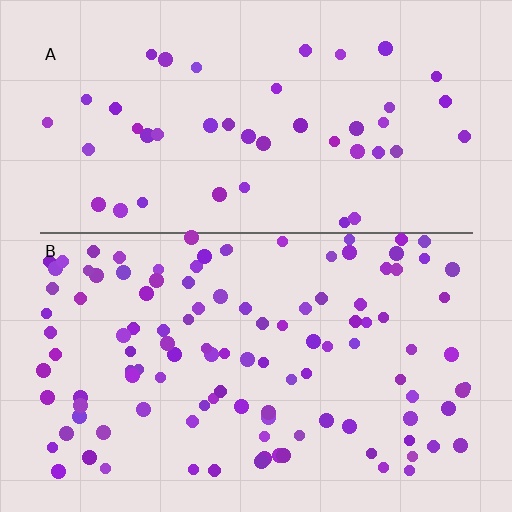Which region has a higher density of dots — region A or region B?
B (the bottom).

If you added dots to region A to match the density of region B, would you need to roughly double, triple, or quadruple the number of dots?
Approximately double.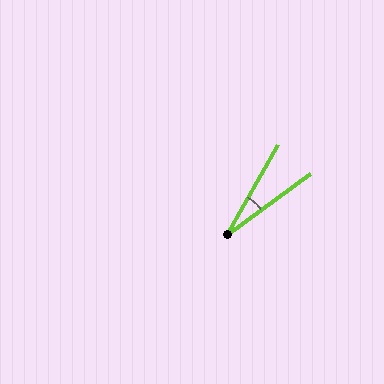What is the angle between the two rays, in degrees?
Approximately 24 degrees.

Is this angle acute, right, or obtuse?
It is acute.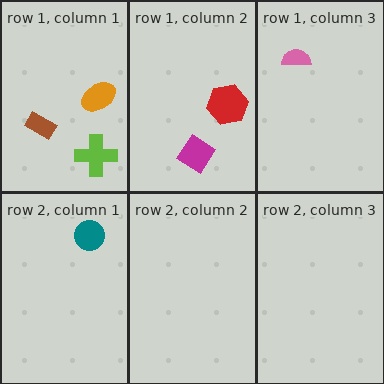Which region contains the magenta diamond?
The row 1, column 2 region.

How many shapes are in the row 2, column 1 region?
1.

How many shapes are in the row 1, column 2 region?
2.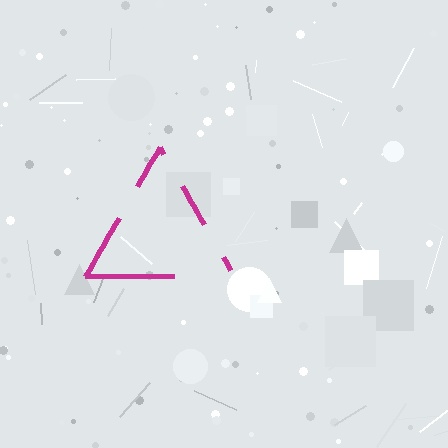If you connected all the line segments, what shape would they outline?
They would outline a triangle.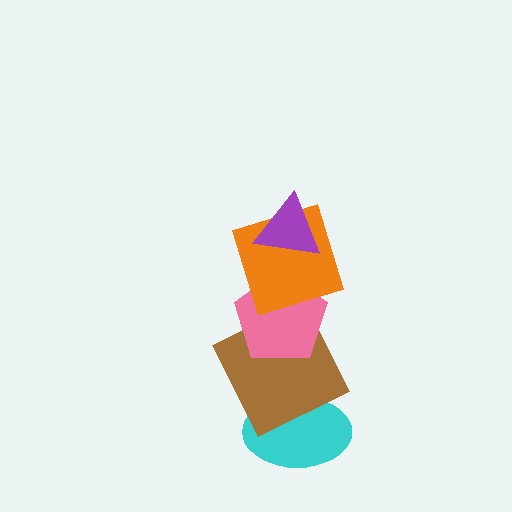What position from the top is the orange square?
The orange square is 2nd from the top.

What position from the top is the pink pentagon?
The pink pentagon is 3rd from the top.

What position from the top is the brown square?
The brown square is 4th from the top.